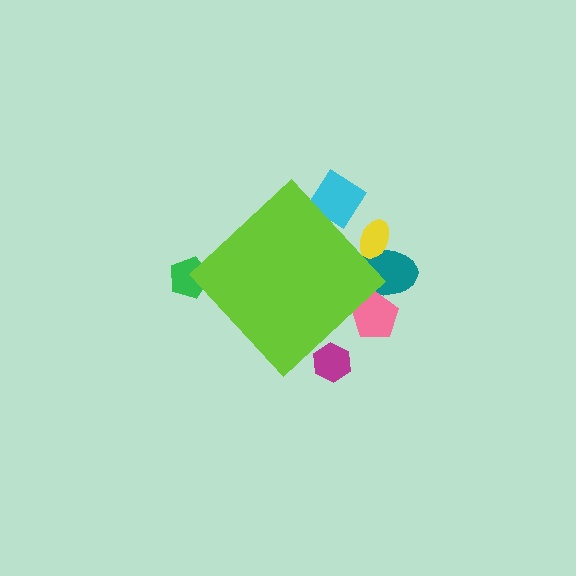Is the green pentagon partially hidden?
Yes, the green pentagon is partially hidden behind the lime diamond.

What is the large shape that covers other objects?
A lime diamond.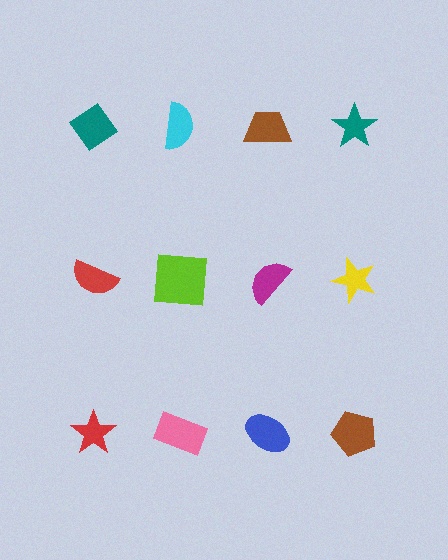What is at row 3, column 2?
A pink rectangle.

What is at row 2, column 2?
A lime square.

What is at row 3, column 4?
A brown pentagon.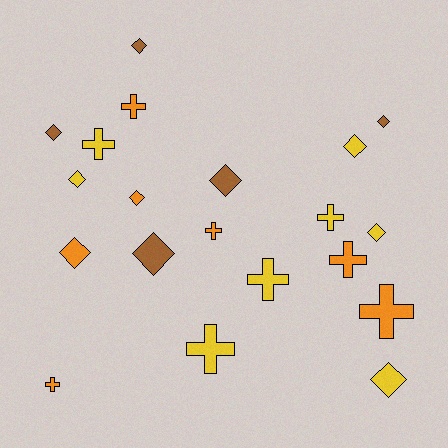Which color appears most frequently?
Yellow, with 8 objects.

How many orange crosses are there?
There are 5 orange crosses.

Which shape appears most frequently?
Diamond, with 11 objects.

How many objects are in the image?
There are 20 objects.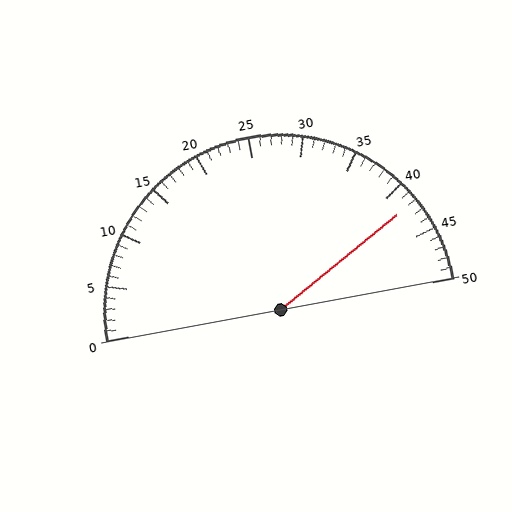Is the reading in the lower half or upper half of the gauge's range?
The reading is in the upper half of the range (0 to 50).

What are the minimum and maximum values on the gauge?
The gauge ranges from 0 to 50.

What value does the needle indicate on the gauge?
The needle indicates approximately 42.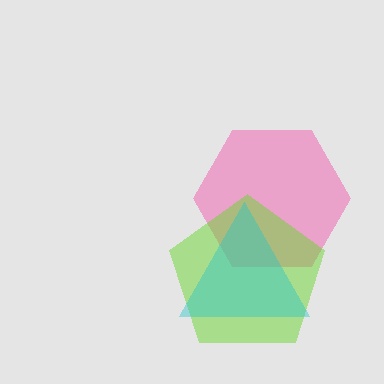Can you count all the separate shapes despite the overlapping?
Yes, there are 3 separate shapes.